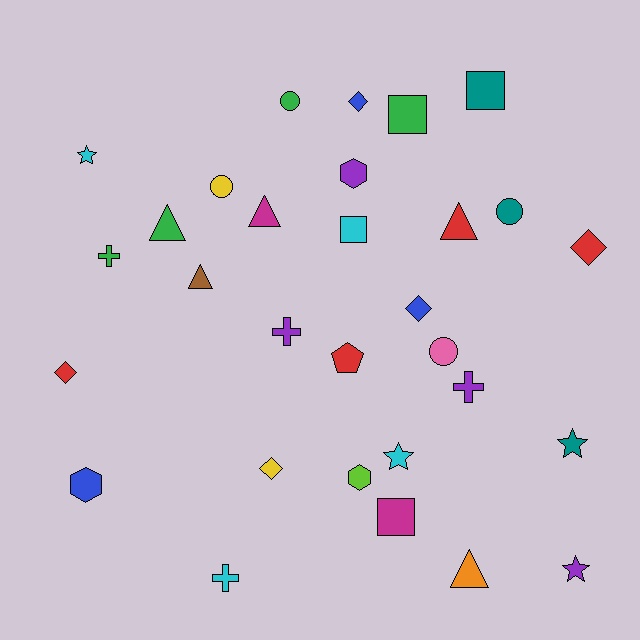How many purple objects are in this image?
There are 4 purple objects.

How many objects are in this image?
There are 30 objects.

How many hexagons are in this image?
There are 3 hexagons.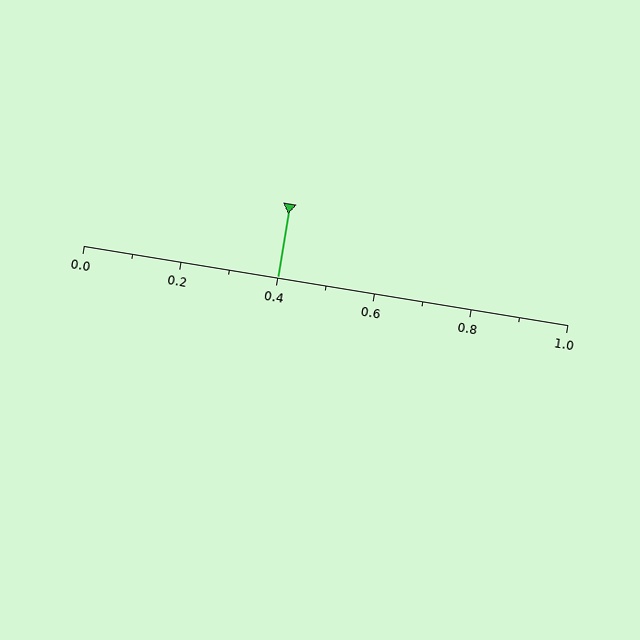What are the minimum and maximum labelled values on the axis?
The axis runs from 0.0 to 1.0.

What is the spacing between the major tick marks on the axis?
The major ticks are spaced 0.2 apart.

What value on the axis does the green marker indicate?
The marker indicates approximately 0.4.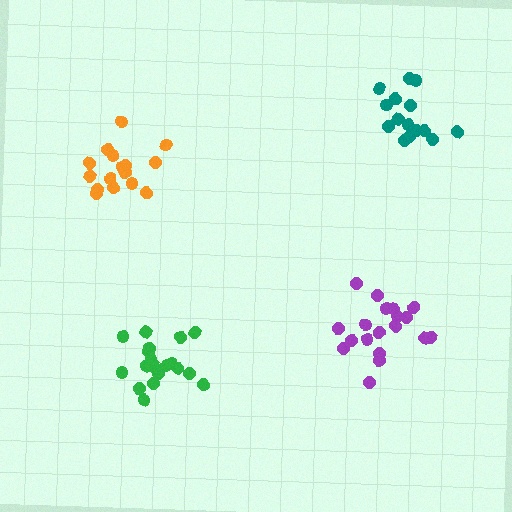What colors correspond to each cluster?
The clusters are colored: purple, orange, green, teal.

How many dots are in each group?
Group 1: 19 dots, Group 2: 16 dots, Group 3: 21 dots, Group 4: 15 dots (71 total).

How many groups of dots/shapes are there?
There are 4 groups.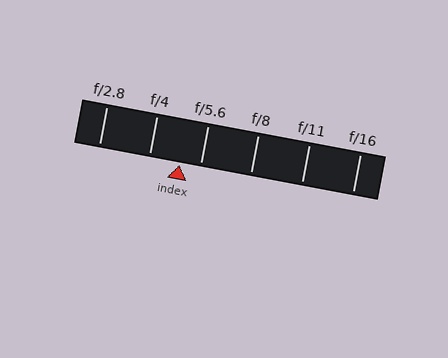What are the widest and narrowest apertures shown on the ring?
The widest aperture shown is f/2.8 and the narrowest is f/16.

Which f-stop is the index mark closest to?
The index mark is closest to f/5.6.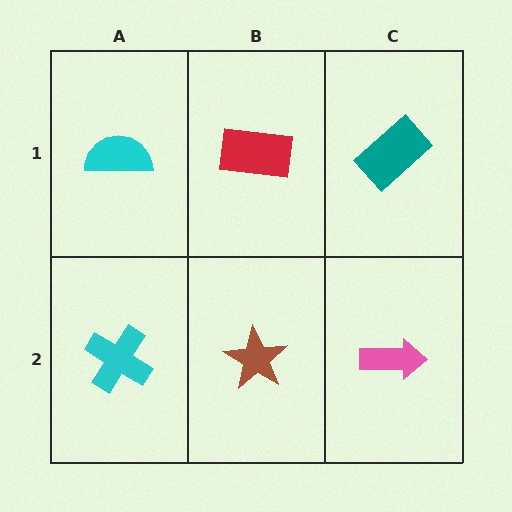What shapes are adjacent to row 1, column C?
A pink arrow (row 2, column C), a red rectangle (row 1, column B).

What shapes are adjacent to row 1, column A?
A cyan cross (row 2, column A), a red rectangle (row 1, column B).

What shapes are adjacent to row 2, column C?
A teal rectangle (row 1, column C), a brown star (row 2, column B).